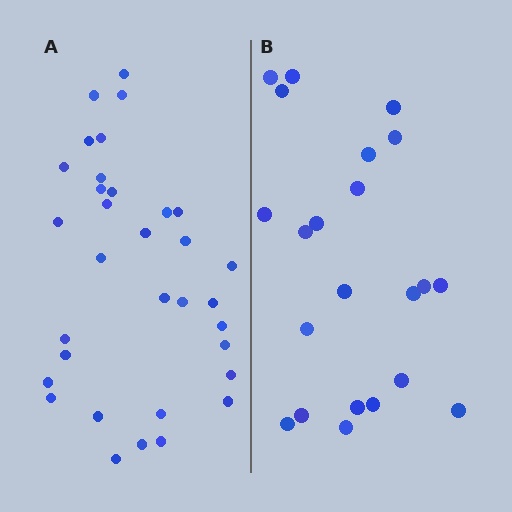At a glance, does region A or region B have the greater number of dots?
Region A (the left region) has more dots.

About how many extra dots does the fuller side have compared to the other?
Region A has roughly 12 or so more dots than region B.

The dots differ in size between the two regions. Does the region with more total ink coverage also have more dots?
No. Region B has more total ink coverage because its dots are larger, but region A actually contains more individual dots. Total area can be misleading — the number of items is what matters here.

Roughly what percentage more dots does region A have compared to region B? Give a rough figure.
About 50% more.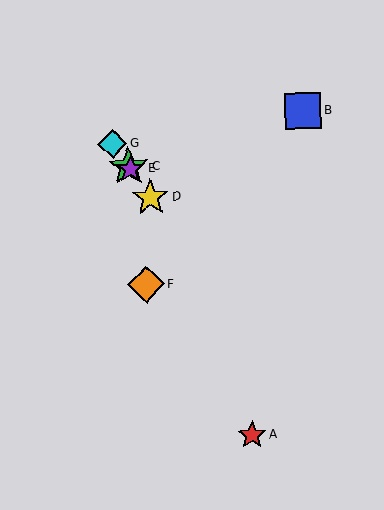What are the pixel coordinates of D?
Object D is at (150, 197).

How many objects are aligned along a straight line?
4 objects (C, D, E, G) are aligned along a straight line.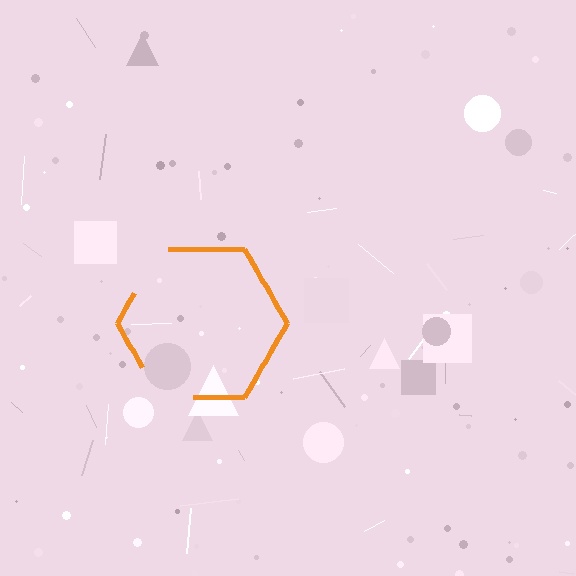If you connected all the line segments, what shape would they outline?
They would outline a hexagon.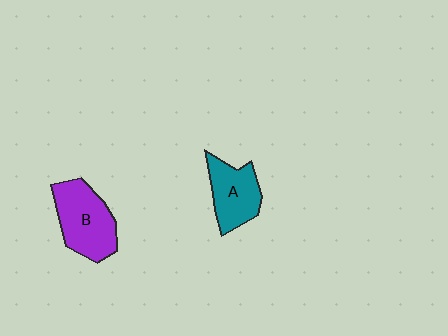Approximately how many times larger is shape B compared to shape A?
Approximately 1.3 times.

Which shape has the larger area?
Shape B (purple).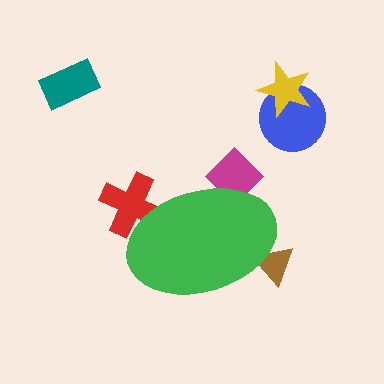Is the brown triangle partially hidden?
Yes, the brown triangle is partially hidden behind the green ellipse.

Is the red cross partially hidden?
Yes, the red cross is partially hidden behind the green ellipse.